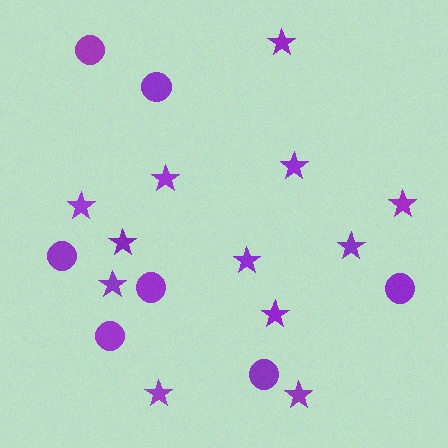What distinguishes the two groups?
There are 2 groups: one group of stars (12) and one group of circles (7).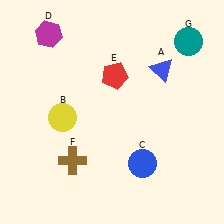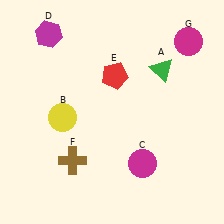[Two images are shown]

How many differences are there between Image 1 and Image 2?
There are 3 differences between the two images.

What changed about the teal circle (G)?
In Image 1, G is teal. In Image 2, it changed to magenta.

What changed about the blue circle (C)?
In Image 1, C is blue. In Image 2, it changed to magenta.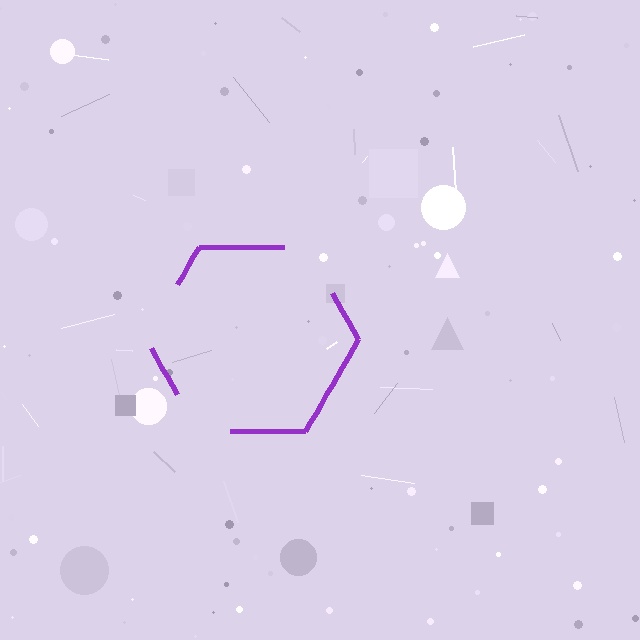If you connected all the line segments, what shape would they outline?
They would outline a hexagon.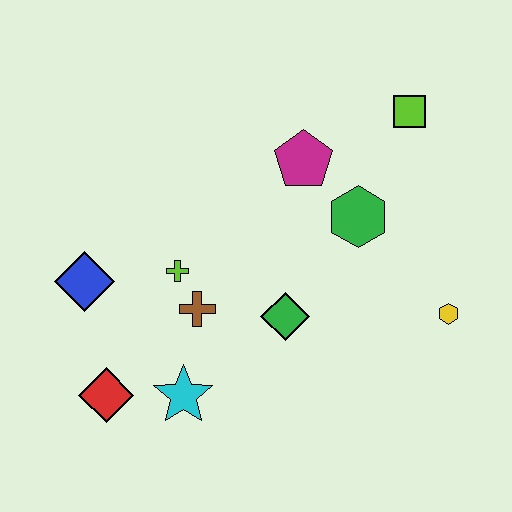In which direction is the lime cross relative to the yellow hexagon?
The lime cross is to the left of the yellow hexagon.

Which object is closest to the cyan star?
The red diamond is closest to the cyan star.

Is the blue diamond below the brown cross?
No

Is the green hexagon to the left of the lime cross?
No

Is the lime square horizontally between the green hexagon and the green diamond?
No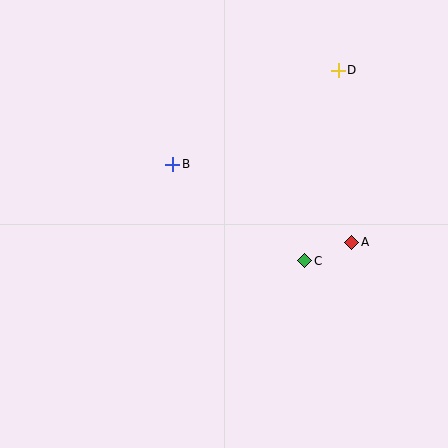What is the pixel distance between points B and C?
The distance between B and C is 163 pixels.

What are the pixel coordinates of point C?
Point C is at (305, 261).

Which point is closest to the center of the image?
Point B at (173, 164) is closest to the center.